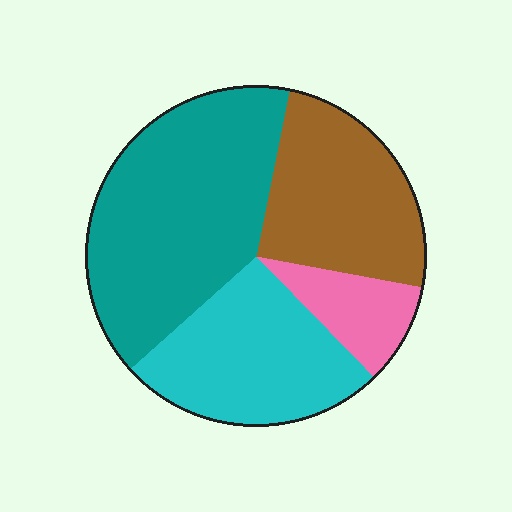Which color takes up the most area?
Teal, at roughly 40%.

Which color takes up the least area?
Pink, at roughly 10%.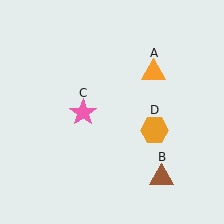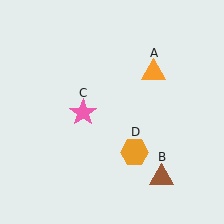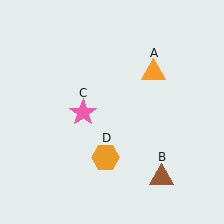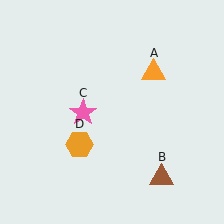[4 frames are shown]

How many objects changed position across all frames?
1 object changed position: orange hexagon (object D).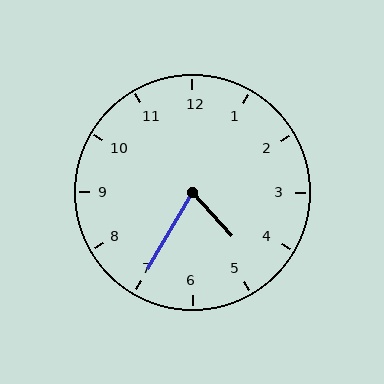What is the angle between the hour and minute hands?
Approximately 72 degrees.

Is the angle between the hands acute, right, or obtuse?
It is acute.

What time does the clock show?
4:35.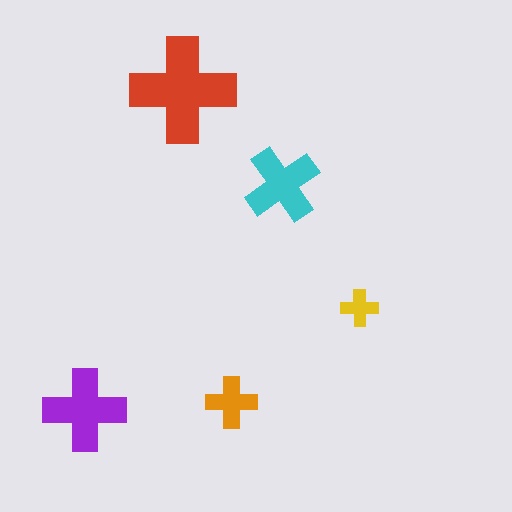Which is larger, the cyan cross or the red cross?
The red one.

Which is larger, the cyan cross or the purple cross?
The purple one.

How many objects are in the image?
There are 5 objects in the image.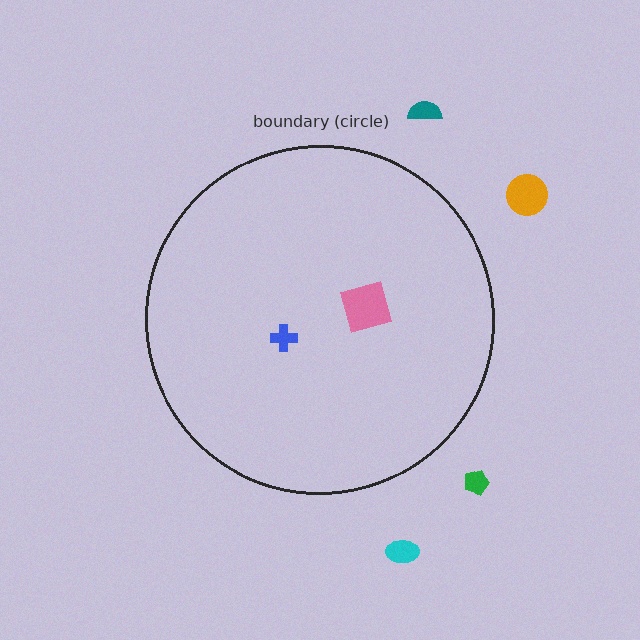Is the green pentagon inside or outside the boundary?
Outside.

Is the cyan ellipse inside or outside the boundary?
Outside.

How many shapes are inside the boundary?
2 inside, 4 outside.